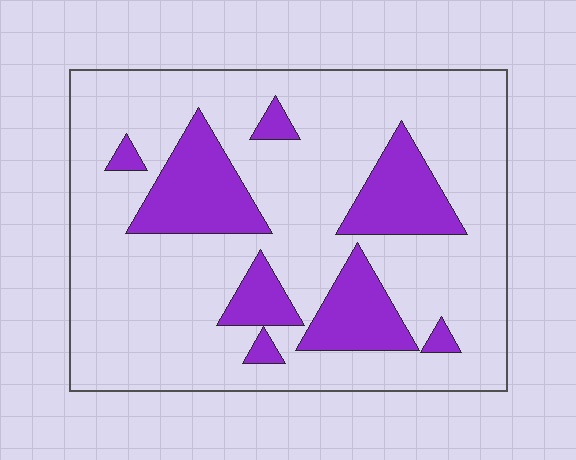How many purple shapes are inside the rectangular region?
8.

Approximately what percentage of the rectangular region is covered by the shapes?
Approximately 20%.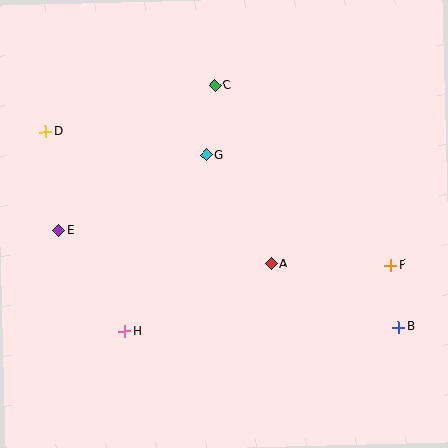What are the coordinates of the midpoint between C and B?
The midpoint between C and B is at (307, 206).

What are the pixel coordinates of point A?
Point A is at (271, 264).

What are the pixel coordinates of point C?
Point C is at (215, 85).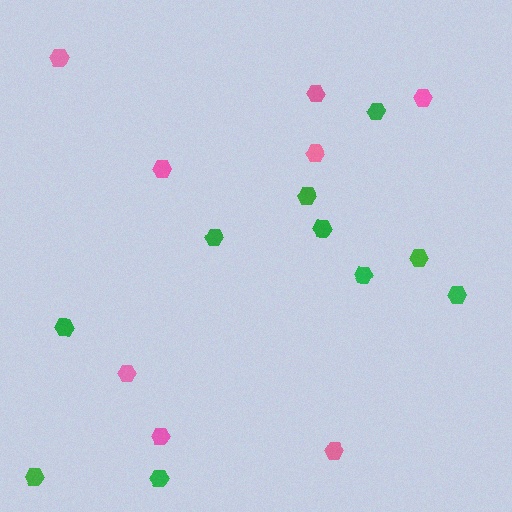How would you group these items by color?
There are 2 groups: one group of green hexagons (10) and one group of pink hexagons (8).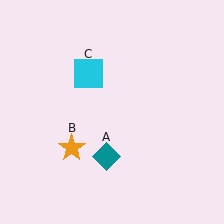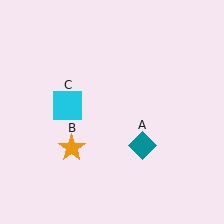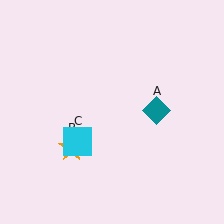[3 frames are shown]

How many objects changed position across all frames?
2 objects changed position: teal diamond (object A), cyan square (object C).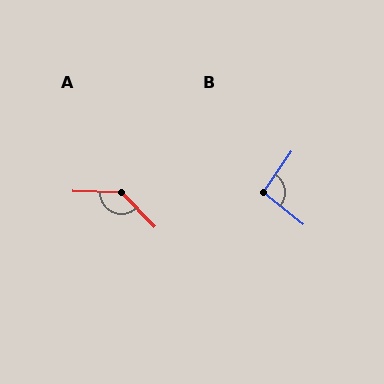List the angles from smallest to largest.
B (93°), A (136°).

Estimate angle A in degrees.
Approximately 136 degrees.